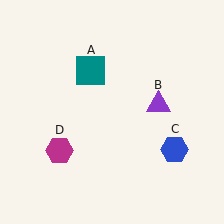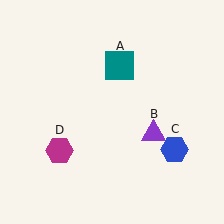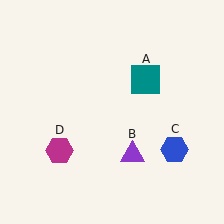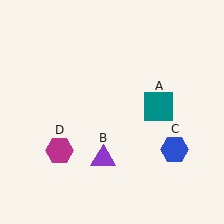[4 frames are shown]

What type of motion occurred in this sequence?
The teal square (object A), purple triangle (object B) rotated clockwise around the center of the scene.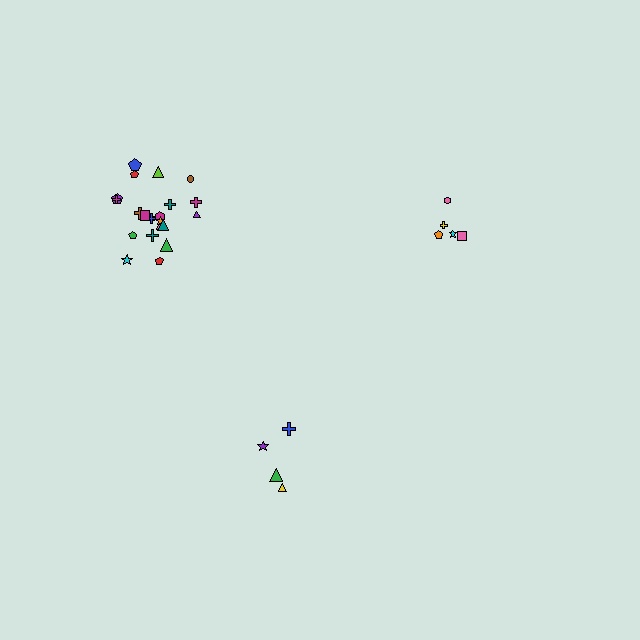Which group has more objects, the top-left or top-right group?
The top-left group.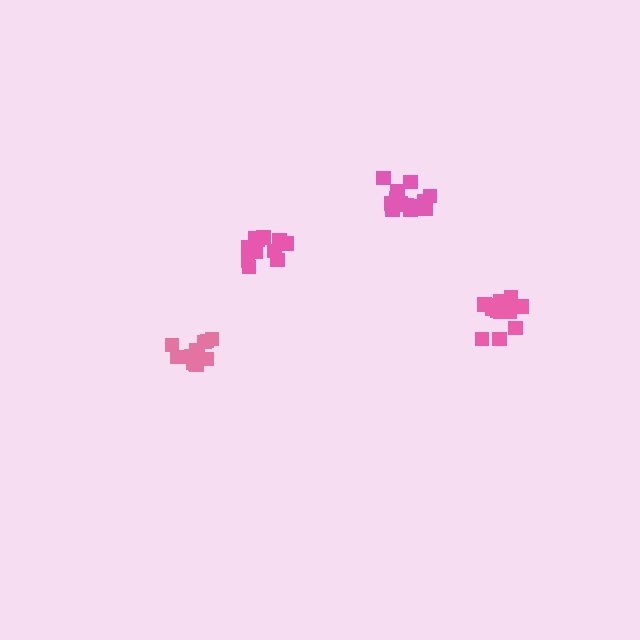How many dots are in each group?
Group 1: 13 dots, Group 2: 13 dots, Group 3: 12 dots, Group 4: 14 dots (52 total).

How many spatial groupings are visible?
There are 4 spatial groupings.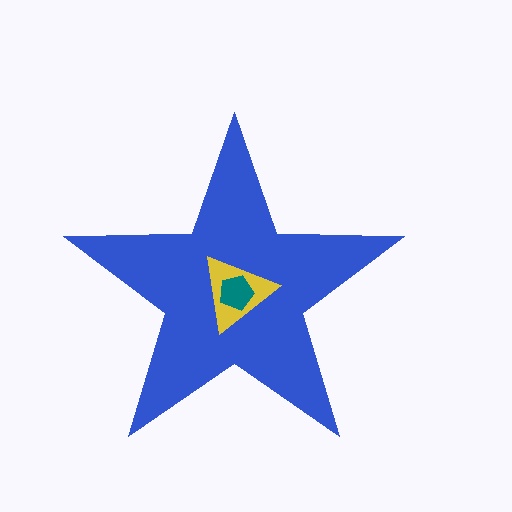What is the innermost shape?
The teal pentagon.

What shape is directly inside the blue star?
The yellow triangle.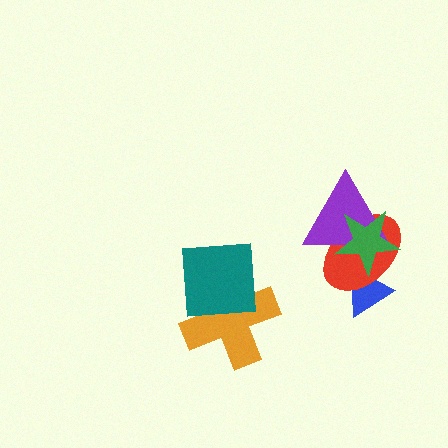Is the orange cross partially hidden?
Yes, it is partially covered by another shape.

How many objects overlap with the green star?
3 objects overlap with the green star.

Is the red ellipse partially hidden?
Yes, it is partially covered by another shape.